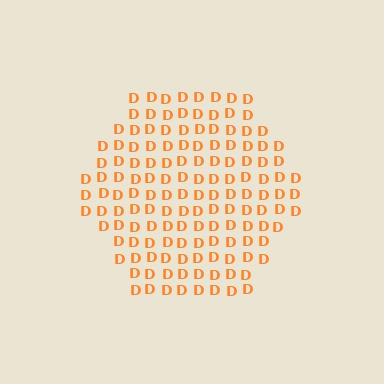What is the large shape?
The large shape is a hexagon.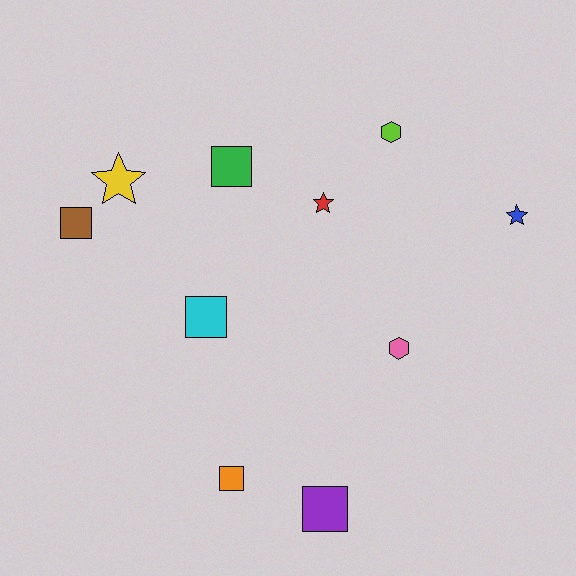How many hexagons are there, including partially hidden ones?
There are 2 hexagons.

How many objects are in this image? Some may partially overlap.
There are 10 objects.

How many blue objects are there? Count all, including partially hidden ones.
There is 1 blue object.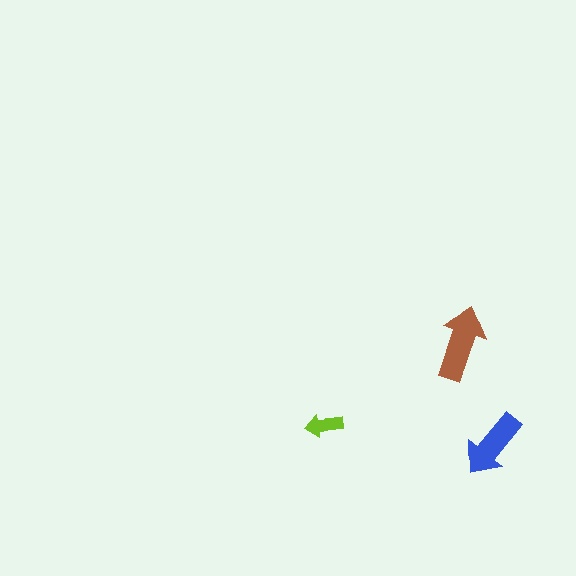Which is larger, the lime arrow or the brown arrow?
The brown one.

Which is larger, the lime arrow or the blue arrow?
The blue one.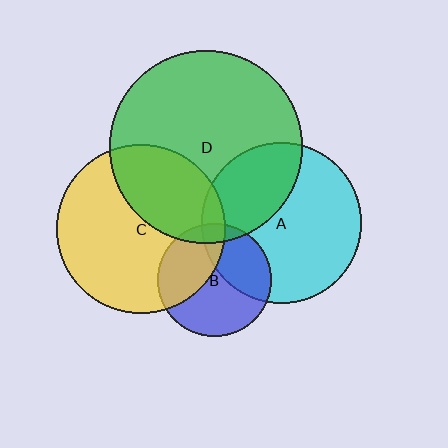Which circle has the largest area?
Circle D (green).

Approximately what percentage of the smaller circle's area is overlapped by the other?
Approximately 40%.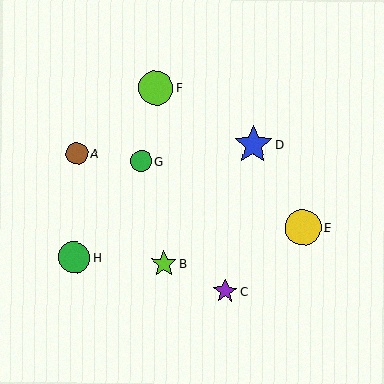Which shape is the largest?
The blue star (labeled D) is the largest.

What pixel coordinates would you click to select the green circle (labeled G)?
Click at (141, 162) to select the green circle G.